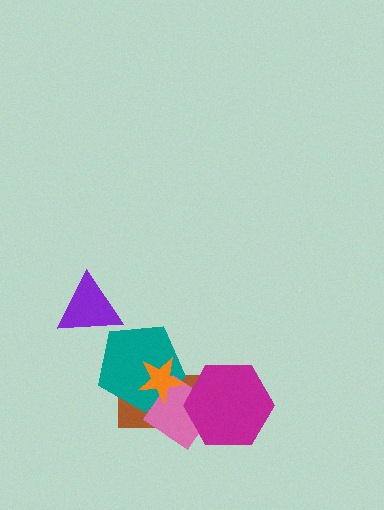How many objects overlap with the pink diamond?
4 objects overlap with the pink diamond.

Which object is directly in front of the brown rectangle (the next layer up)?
The teal pentagon is directly in front of the brown rectangle.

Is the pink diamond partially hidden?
Yes, it is partially covered by another shape.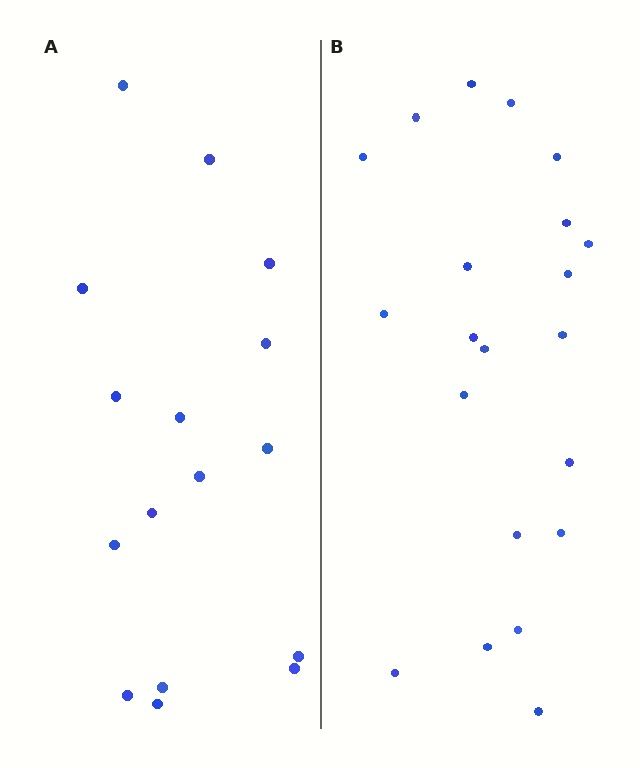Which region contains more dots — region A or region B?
Region B (the right region) has more dots.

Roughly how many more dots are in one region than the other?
Region B has about 5 more dots than region A.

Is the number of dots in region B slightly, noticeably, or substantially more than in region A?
Region B has noticeably more, but not dramatically so. The ratio is roughly 1.3 to 1.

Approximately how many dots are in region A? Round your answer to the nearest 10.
About 20 dots. (The exact count is 16, which rounds to 20.)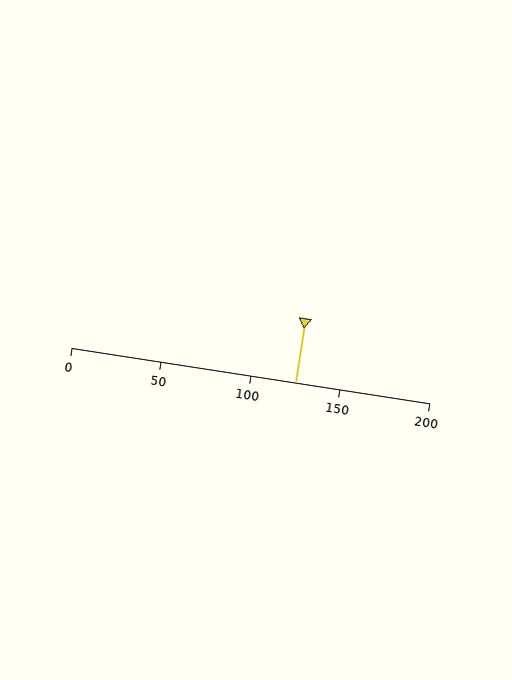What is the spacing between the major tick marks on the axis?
The major ticks are spaced 50 apart.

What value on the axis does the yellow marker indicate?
The marker indicates approximately 125.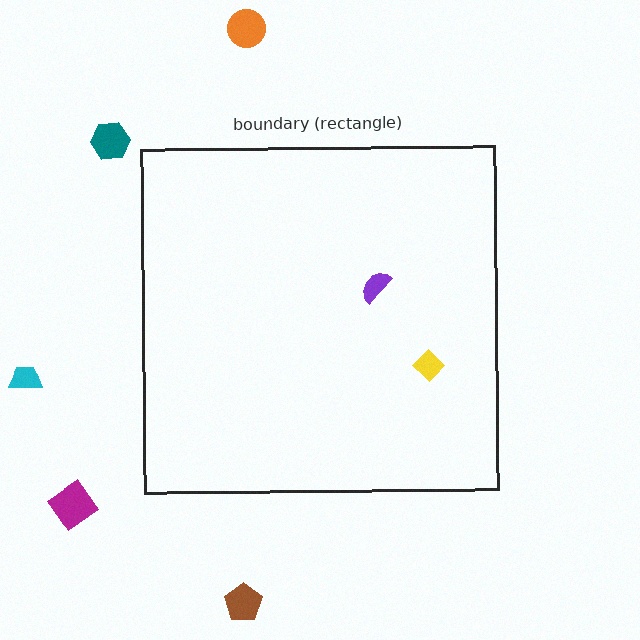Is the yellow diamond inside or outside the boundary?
Inside.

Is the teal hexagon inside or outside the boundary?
Outside.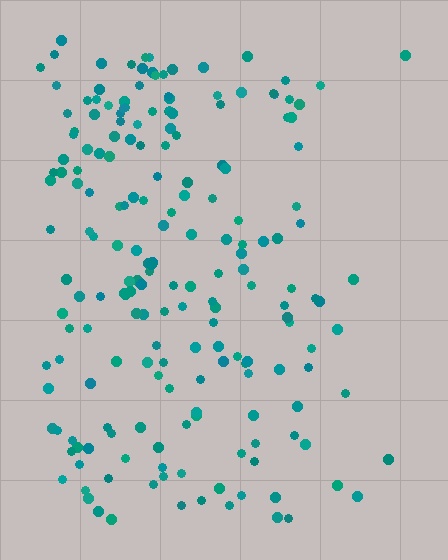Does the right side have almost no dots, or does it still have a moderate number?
Still a moderate number, just noticeably fewer than the left.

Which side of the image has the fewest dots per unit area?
The right.